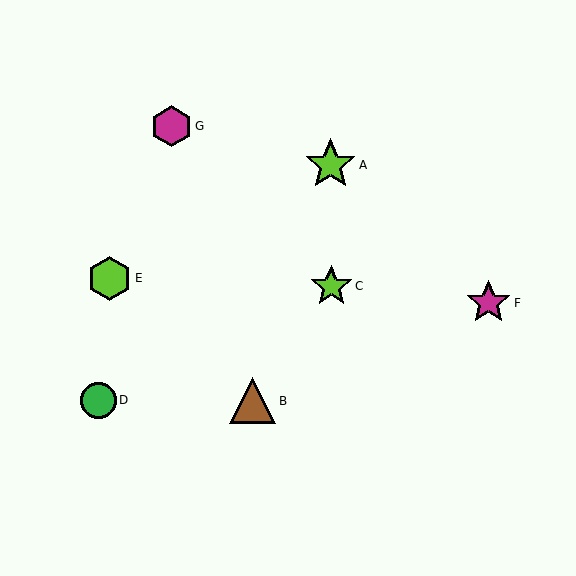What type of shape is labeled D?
Shape D is a green circle.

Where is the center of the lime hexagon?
The center of the lime hexagon is at (110, 278).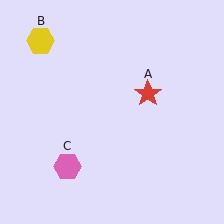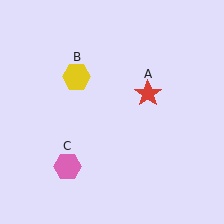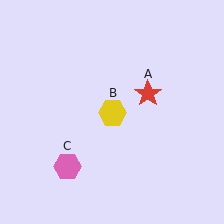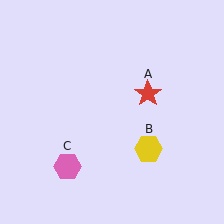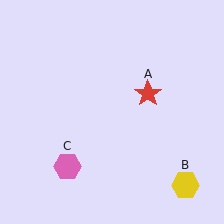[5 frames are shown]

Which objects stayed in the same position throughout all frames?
Red star (object A) and pink hexagon (object C) remained stationary.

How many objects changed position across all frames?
1 object changed position: yellow hexagon (object B).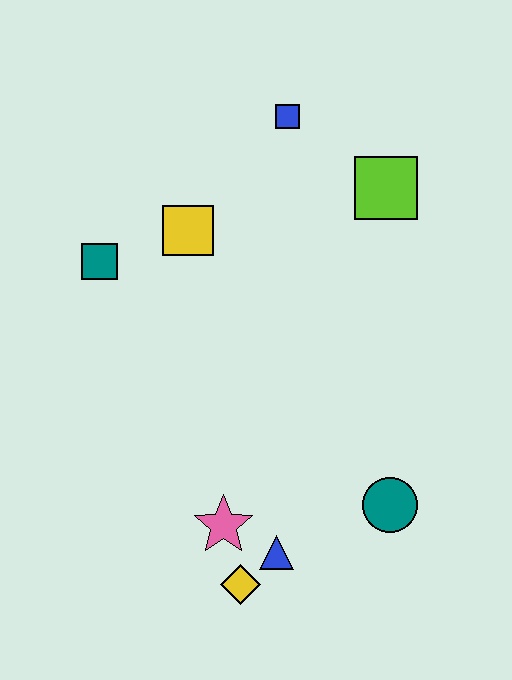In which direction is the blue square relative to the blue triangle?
The blue square is above the blue triangle.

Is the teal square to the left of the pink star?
Yes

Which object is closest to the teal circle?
The blue triangle is closest to the teal circle.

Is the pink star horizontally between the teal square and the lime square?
Yes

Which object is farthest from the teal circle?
The blue square is farthest from the teal circle.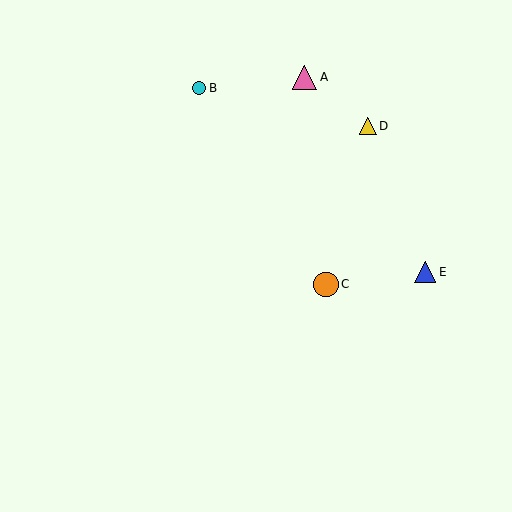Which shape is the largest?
The orange circle (labeled C) is the largest.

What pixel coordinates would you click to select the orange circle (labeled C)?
Click at (326, 284) to select the orange circle C.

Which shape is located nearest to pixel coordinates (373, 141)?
The yellow triangle (labeled D) at (368, 126) is nearest to that location.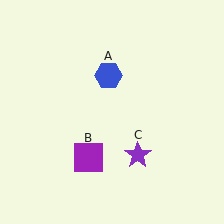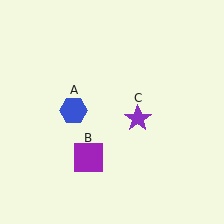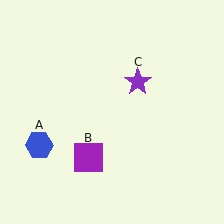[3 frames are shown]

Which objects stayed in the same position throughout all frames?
Purple square (object B) remained stationary.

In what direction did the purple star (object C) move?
The purple star (object C) moved up.